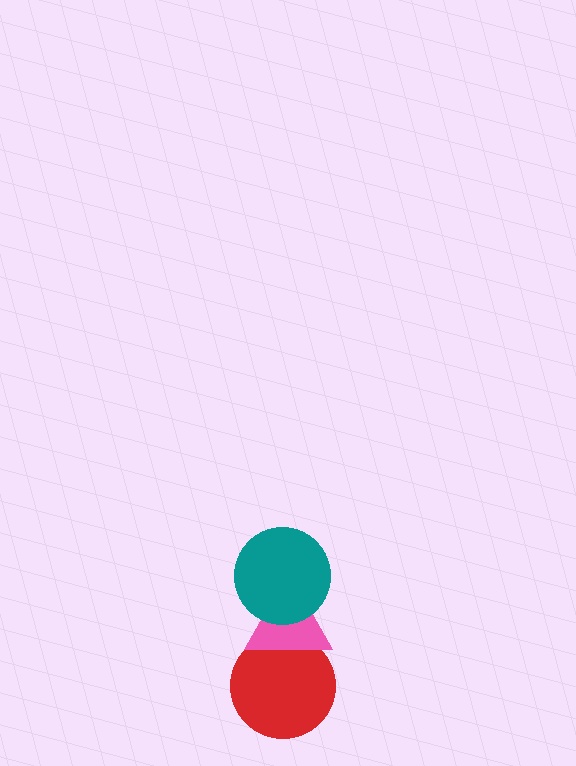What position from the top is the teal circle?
The teal circle is 1st from the top.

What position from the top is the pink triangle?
The pink triangle is 2nd from the top.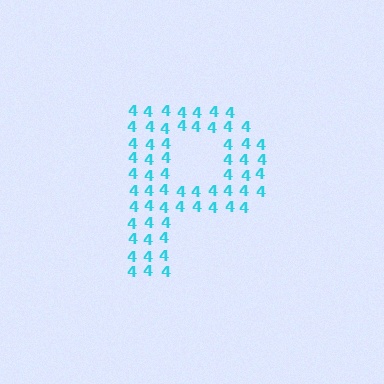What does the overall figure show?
The overall figure shows the letter P.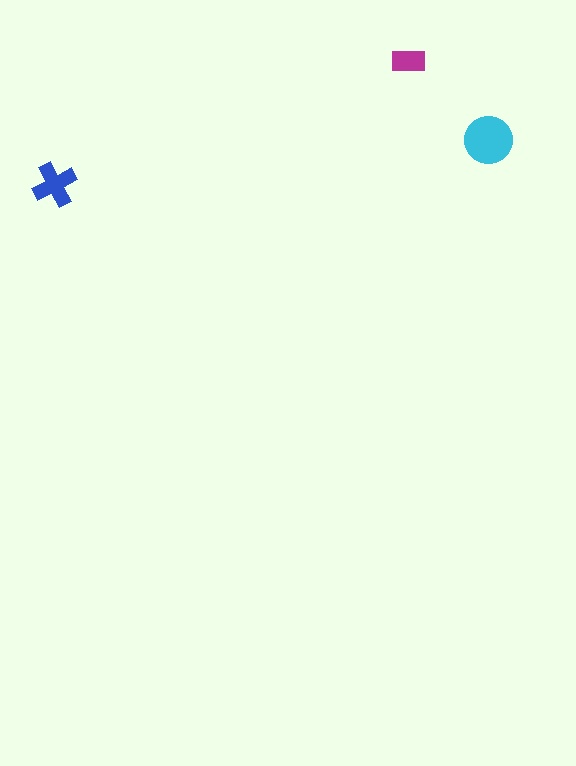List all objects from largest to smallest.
The cyan circle, the blue cross, the magenta rectangle.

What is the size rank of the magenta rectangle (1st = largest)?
3rd.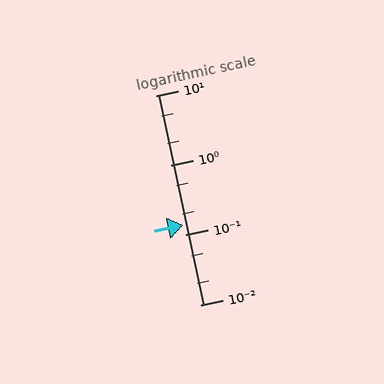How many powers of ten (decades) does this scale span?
The scale spans 3 decades, from 0.01 to 10.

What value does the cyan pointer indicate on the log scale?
The pointer indicates approximately 0.14.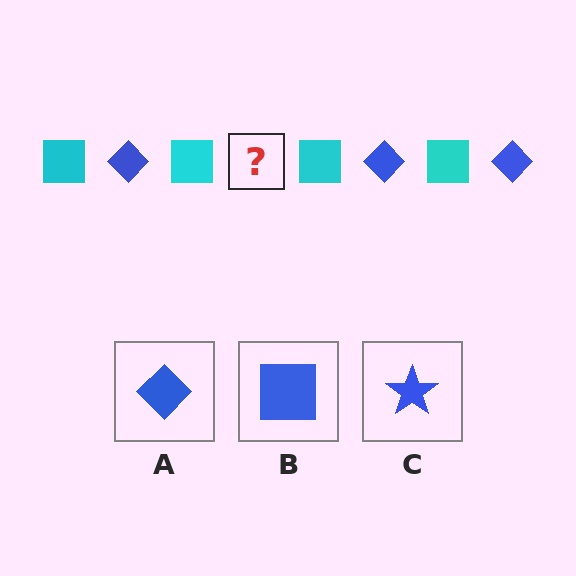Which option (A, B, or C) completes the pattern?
A.